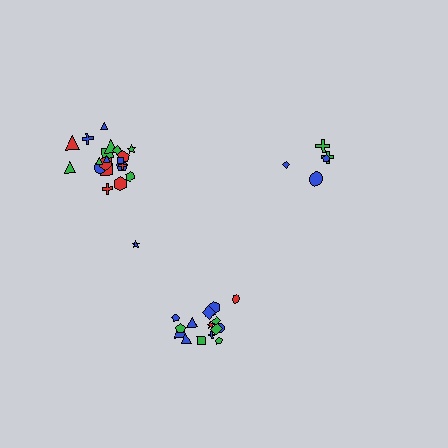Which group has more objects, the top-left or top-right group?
The top-left group.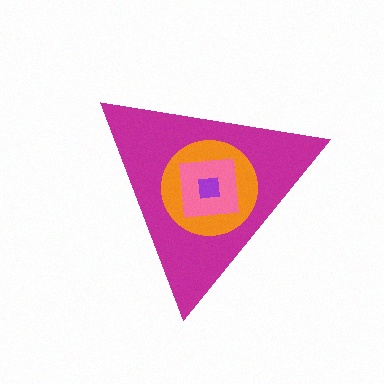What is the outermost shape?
The magenta triangle.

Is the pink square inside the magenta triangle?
Yes.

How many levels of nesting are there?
4.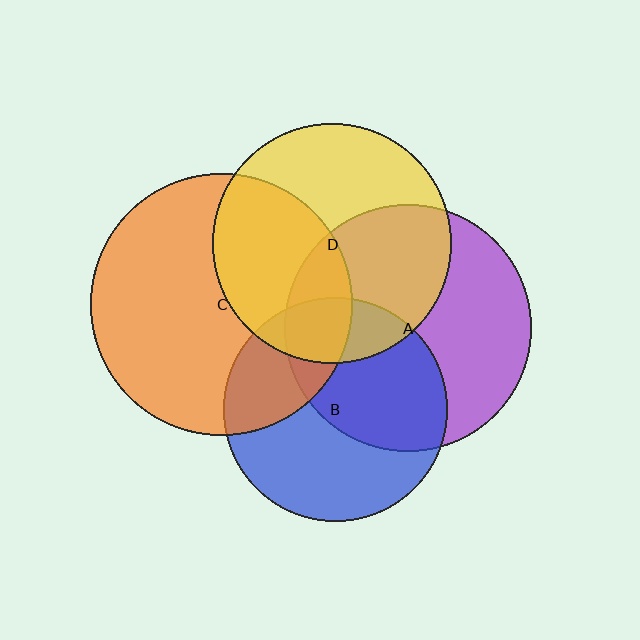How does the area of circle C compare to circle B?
Approximately 1.4 times.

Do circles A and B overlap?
Yes.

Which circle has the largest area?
Circle C (orange).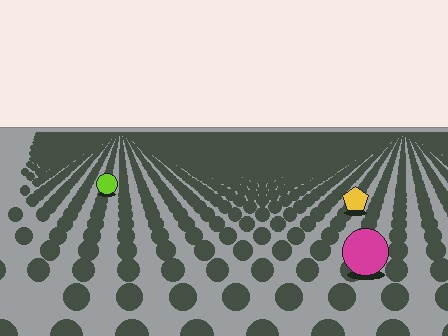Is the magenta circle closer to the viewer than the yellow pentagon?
Yes. The magenta circle is closer — you can tell from the texture gradient: the ground texture is coarser near it.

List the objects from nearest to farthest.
From nearest to farthest: the magenta circle, the yellow pentagon, the lime circle.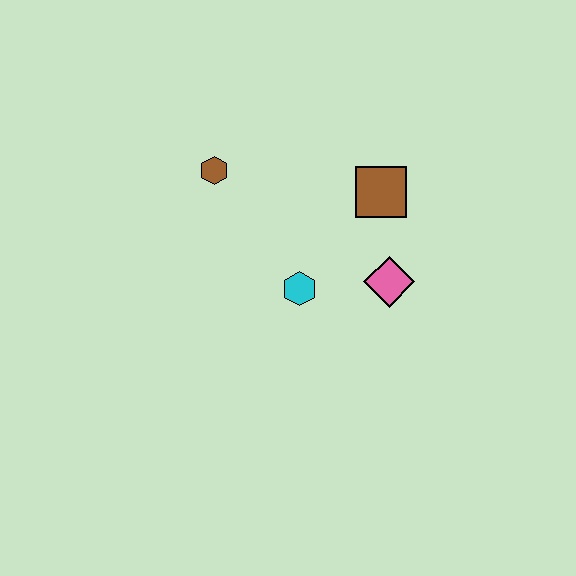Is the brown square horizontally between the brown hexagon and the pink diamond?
Yes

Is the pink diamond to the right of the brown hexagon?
Yes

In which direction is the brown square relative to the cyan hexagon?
The brown square is above the cyan hexagon.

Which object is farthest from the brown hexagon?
The pink diamond is farthest from the brown hexagon.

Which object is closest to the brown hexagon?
The cyan hexagon is closest to the brown hexagon.